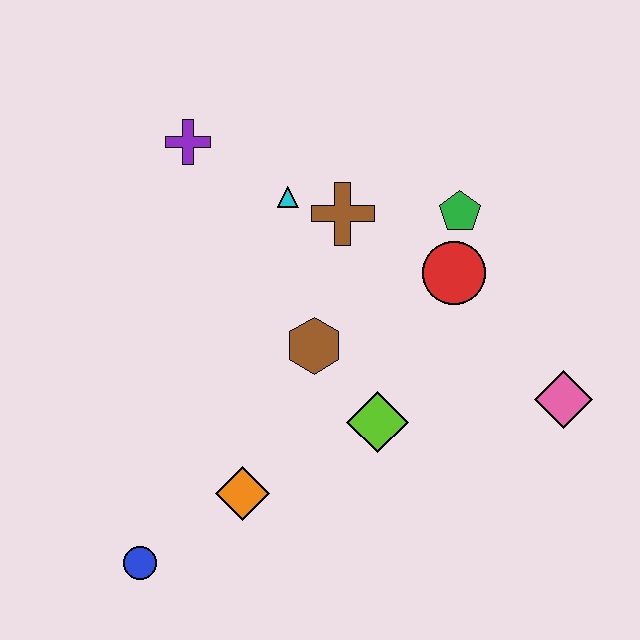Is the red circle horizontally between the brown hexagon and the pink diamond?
Yes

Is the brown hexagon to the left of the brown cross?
Yes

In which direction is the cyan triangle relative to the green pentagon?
The cyan triangle is to the left of the green pentagon.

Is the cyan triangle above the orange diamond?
Yes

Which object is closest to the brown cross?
The cyan triangle is closest to the brown cross.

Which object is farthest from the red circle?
The blue circle is farthest from the red circle.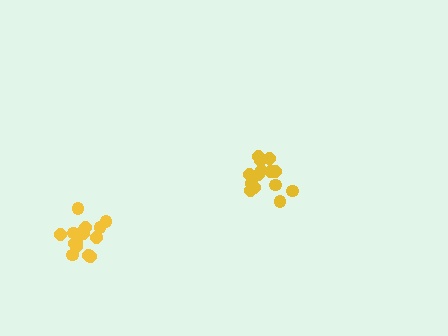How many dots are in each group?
Group 1: 14 dots, Group 2: 15 dots (29 total).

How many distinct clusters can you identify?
There are 2 distinct clusters.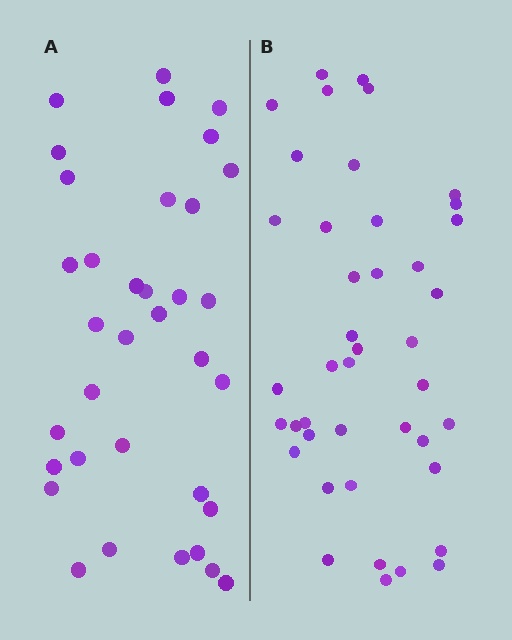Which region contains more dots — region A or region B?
Region B (the right region) has more dots.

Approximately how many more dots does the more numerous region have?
Region B has roughly 8 or so more dots than region A.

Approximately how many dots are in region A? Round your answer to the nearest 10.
About 40 dots. (The exact count is 35, which rounds to 40.)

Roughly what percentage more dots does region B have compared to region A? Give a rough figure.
About 20% more.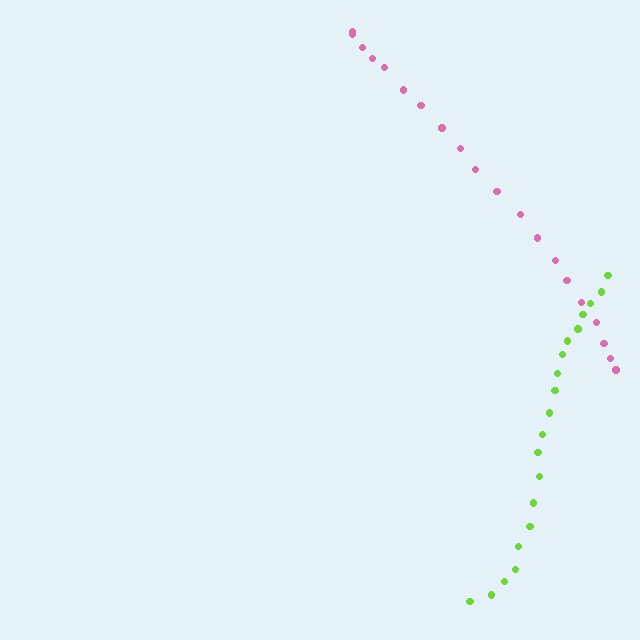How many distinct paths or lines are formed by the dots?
There are 2 distinct paths.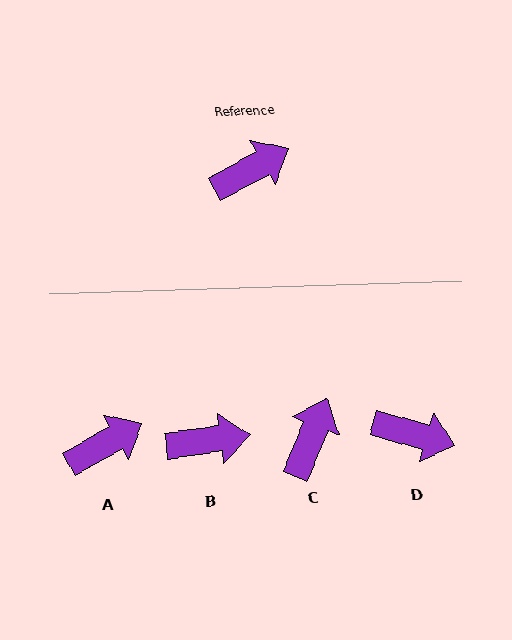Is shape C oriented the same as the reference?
No, it is off by about 39 degrees.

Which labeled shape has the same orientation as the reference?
A.